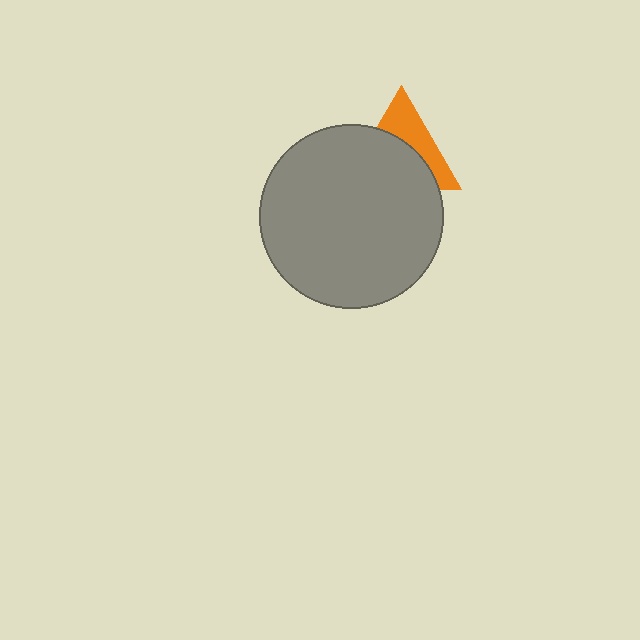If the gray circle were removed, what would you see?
You would see the complete orange triangle.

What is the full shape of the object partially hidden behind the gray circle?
The partially hidden object is an orange triangle.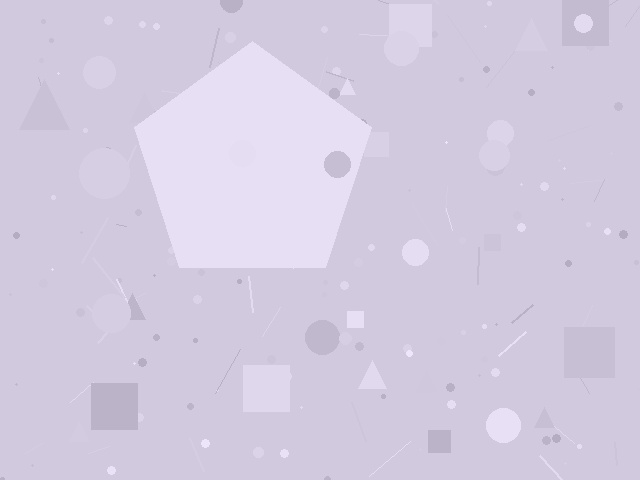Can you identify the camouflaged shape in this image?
The camouflaged shape is a pentagon.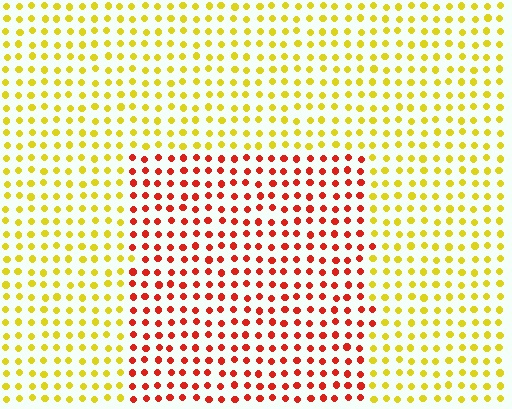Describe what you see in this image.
The image is filled with small yellow elements in a uniform arrangement. A rectangle-shaped region is visible where the elements are tinted to a slightly different hue, forming a subtle color boundary.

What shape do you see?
I see a rectangle.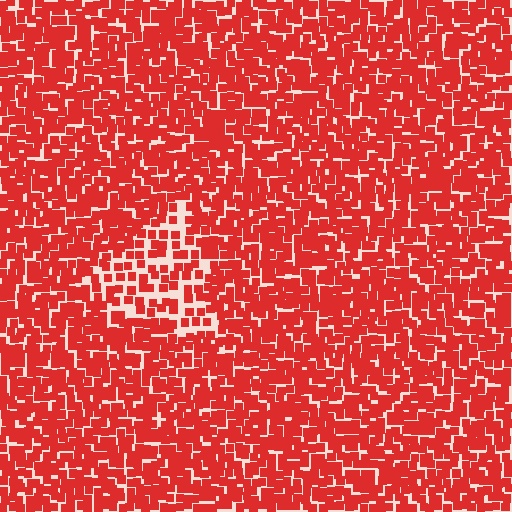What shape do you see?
I see a triangle.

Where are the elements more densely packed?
The elements are more densely packed outside the triangle boundary.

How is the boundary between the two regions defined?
The boundary is defined by a change in element density (approximately 1.8x ratio). All elements are the same color, size, and shape.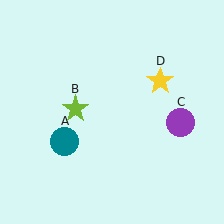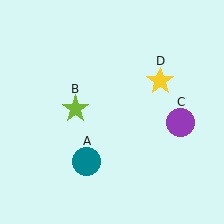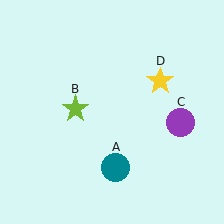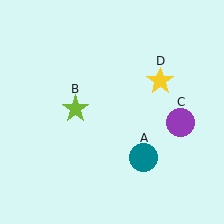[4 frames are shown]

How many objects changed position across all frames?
1 object changed position: teal circle (object A).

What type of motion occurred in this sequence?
The teal circle (object A) rotated counterclockwise around the center of the scene.